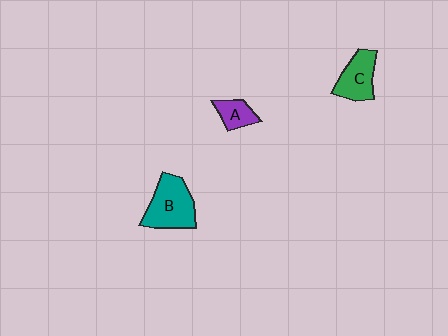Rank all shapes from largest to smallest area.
From largest to smallest: B (teal), C (green), A (purple).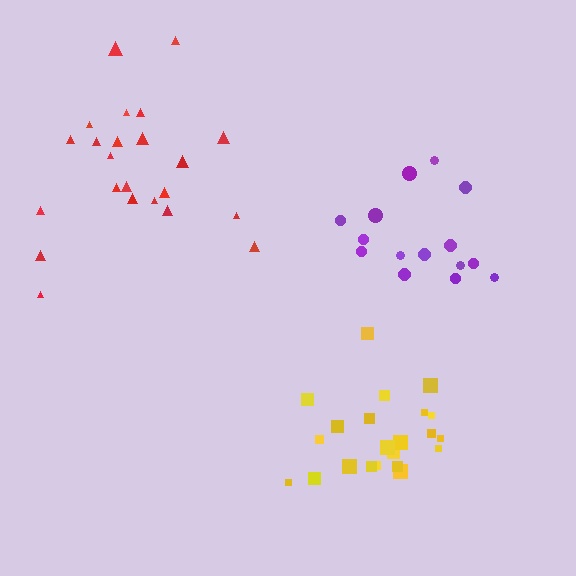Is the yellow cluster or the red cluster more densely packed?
Yellow.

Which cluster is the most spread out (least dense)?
Red.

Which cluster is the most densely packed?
Yellow.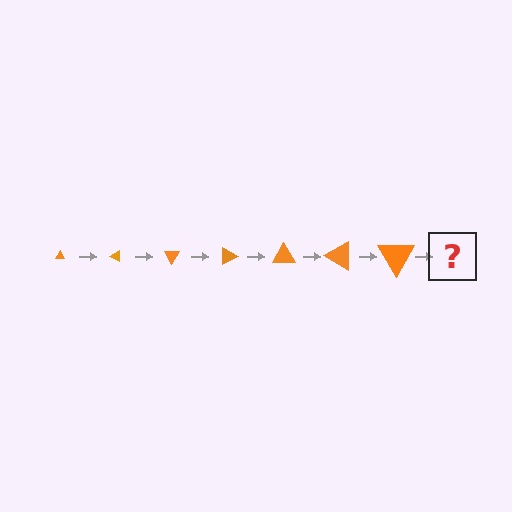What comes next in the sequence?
The next element should be a triangle, larger than the previous one and rotated 210 degrees from the start.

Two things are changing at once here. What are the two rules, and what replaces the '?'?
The two rules are that the triangle grows larger each step and it rotates 30 degrees each step. The '?' should be a triangle, larger than the previous one and rotated 210 degrees from the start.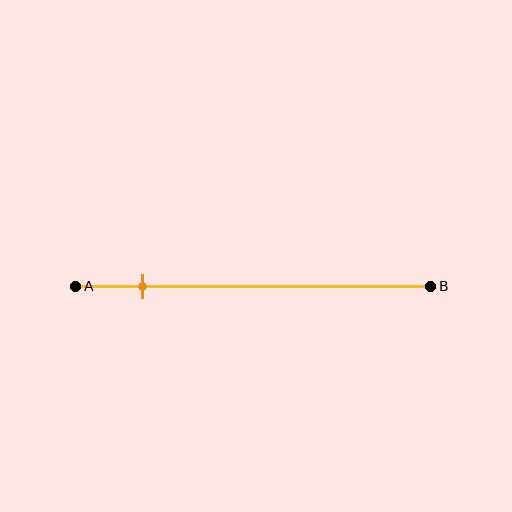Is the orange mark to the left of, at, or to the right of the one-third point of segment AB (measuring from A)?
The orange mark is to the left of the one-third point of segment AB.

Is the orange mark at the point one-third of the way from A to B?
No, the mark is at about 20% from A, not at the 33% one-third point.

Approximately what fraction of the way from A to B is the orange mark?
The orange mark is approximately 20% of the way from A to B.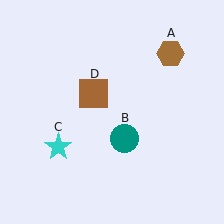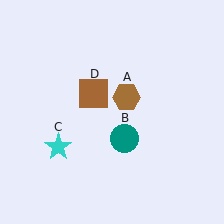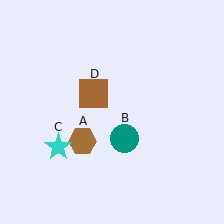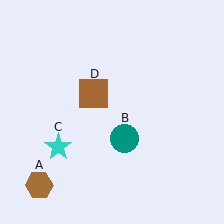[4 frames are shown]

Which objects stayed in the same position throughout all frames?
Teal circle (object B) and cyan star (object C) and brown square (object D) remained stationary.